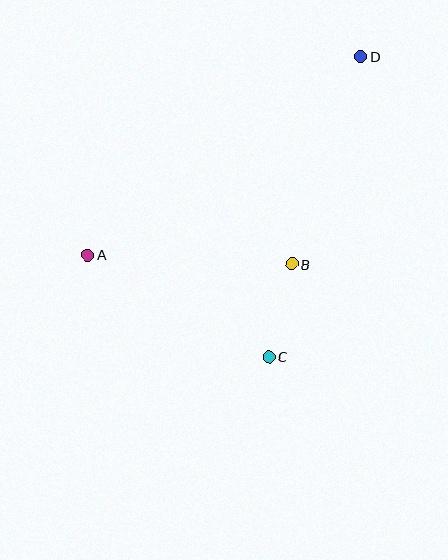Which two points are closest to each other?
Points B and C are closest to each other.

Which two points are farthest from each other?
Points A and D are farthest from each other.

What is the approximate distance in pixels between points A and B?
The distance between A and B is approximately 205 pixels.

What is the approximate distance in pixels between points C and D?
The distance between C and D is approximately 314 pixels.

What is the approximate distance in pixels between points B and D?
The distance between B and D is approximately 219 pixels.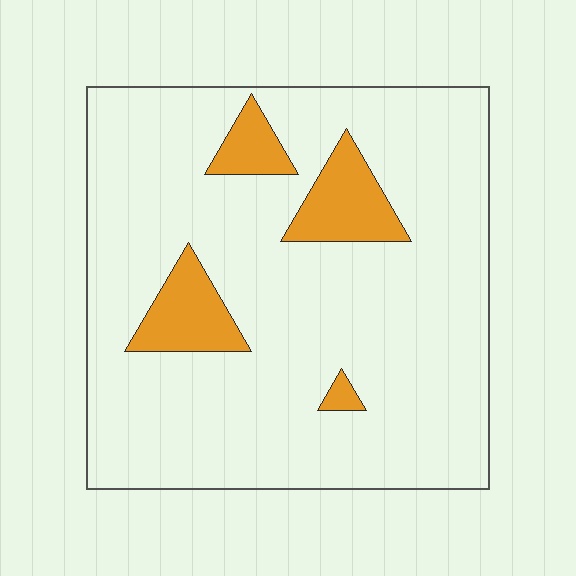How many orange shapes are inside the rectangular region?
4.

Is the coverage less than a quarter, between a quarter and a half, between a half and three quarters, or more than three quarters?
Less than a quarter.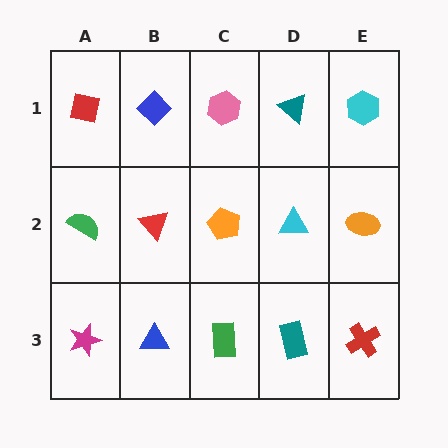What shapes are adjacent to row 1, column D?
A cyan triangle (row 2, column D), a pink hexagon (row 1, column C), a cyan hexagon (row 1, column E).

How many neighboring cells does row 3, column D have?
3.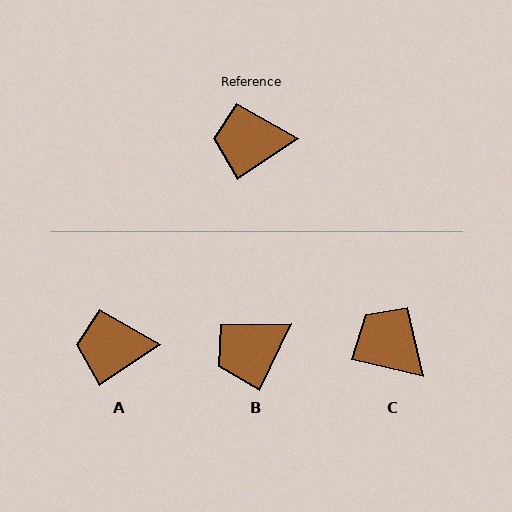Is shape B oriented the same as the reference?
No, it is off by about 31 degrees.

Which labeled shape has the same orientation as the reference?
A.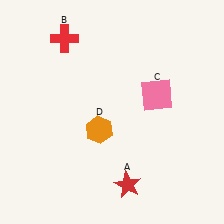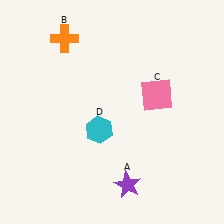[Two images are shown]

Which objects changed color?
A changed from red to purple. B changed from red to orange. D changed from orange to cyan.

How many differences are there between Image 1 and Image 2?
There are 3 differences between the two images.